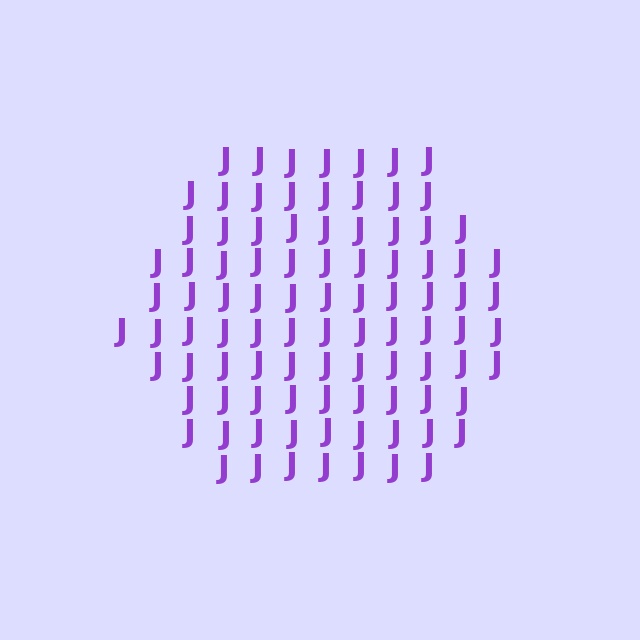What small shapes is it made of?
It is made of small letter J's.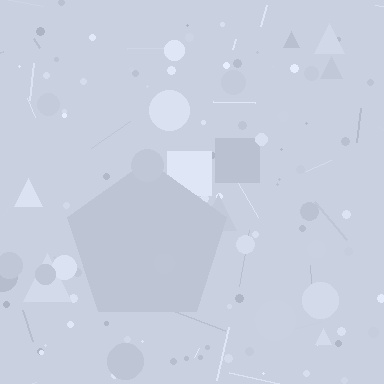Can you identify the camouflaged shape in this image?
The camouflaged shape is a pentagon.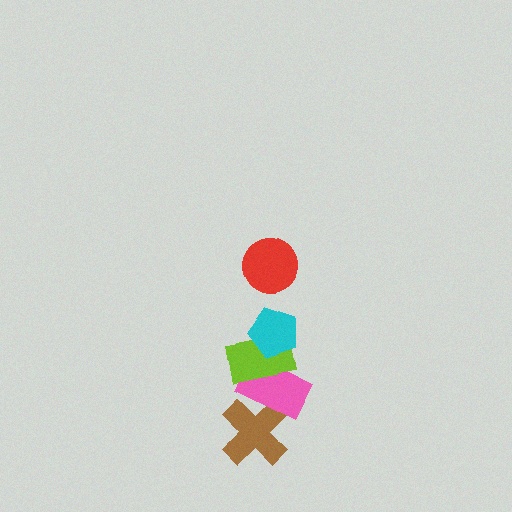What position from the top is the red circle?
The red circle is 1st from the top.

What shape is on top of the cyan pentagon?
The red circle is on top of the cyan pentagon.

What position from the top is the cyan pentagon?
The cyan pentagon is 2nd from the top.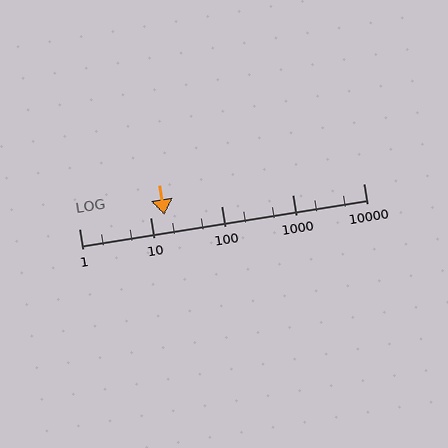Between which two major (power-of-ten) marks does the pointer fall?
The pointer is between 10 and 100.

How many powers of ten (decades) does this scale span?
The scale spans 4 decades, from 1 to 10000.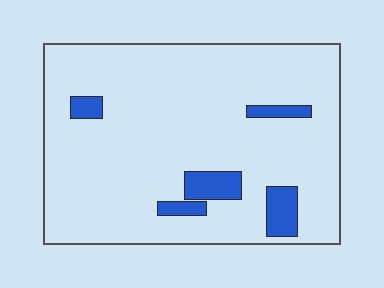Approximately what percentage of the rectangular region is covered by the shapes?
Approximately 10%.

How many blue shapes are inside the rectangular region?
5.